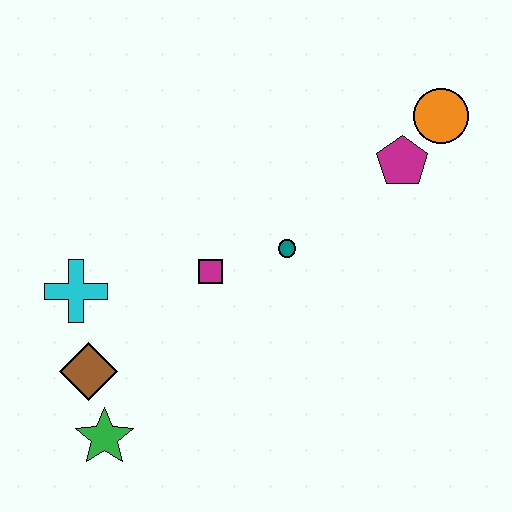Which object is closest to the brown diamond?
The green star is closest to the brown diamond.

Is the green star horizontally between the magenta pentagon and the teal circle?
No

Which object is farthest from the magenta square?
The orange circle is farthest from the magenta square.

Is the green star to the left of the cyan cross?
No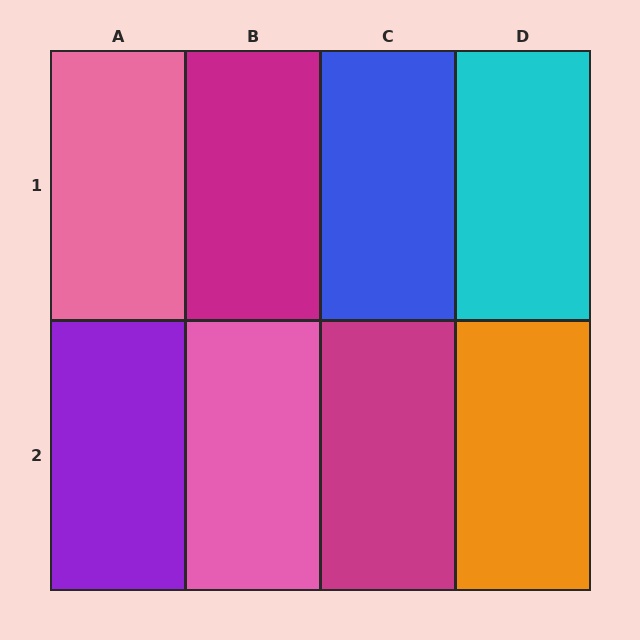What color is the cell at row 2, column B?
Pink.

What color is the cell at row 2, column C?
Magenta.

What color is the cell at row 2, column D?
Orange.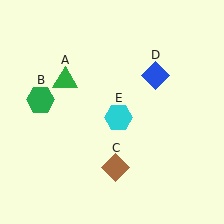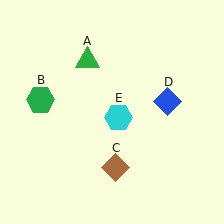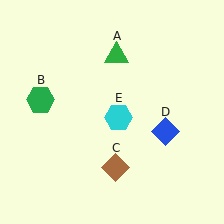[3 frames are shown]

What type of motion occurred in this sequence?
The green triangle (object A), blue diamond (object D) rotated clockwise around the center of the scene.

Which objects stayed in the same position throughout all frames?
Green hexagon (object B) and brown diamond (object C) and cyan hexagon (object E) remained stationary.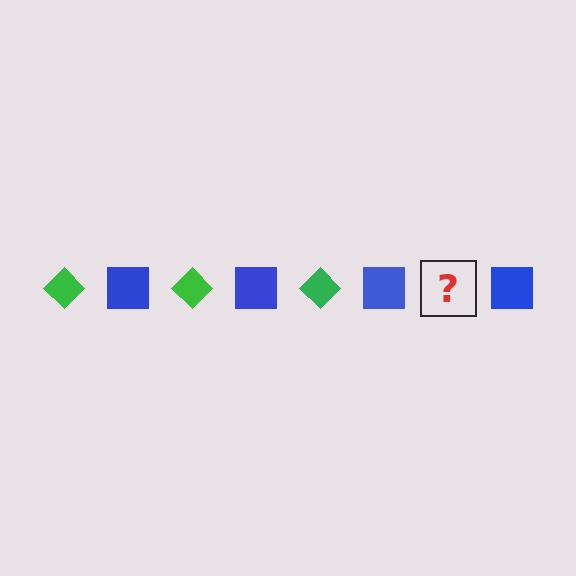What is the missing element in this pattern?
The missing element is a green diamond.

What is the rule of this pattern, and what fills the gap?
The rule is that the pattern alternates between green diamond and blue square. The gap should be filled with a green diamond.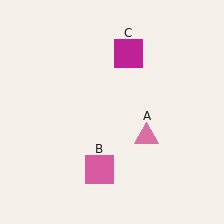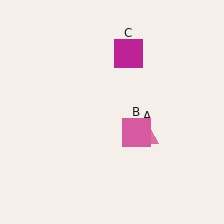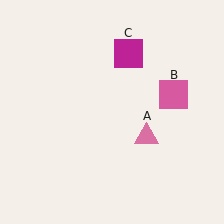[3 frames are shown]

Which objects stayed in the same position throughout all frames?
Pink triangle (object A) and magenta square (object C) remained stationary.